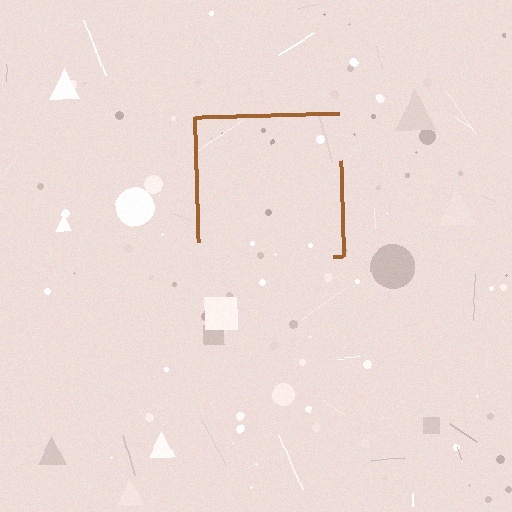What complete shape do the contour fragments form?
The contour fragments form a square.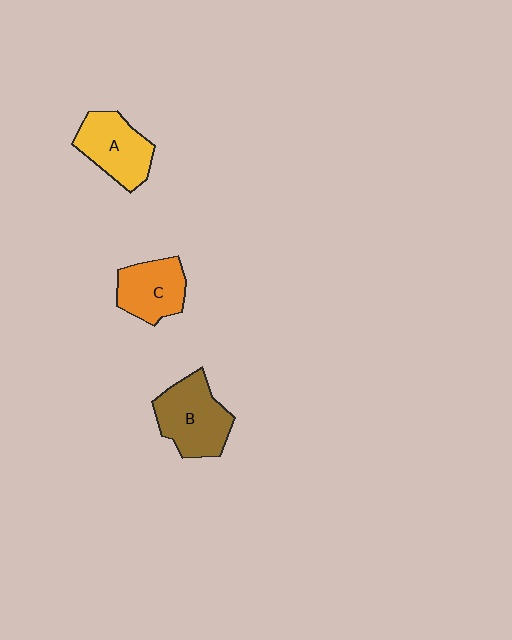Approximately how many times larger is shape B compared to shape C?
Approximately 1.3 times.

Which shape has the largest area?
Shape B (brown).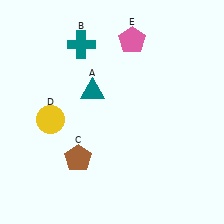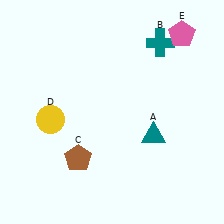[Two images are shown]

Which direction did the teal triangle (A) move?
The teal triangle (A) moved right.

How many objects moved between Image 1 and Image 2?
3 objects moved between the two images.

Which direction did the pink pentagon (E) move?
The pink pentagon (E) moved right.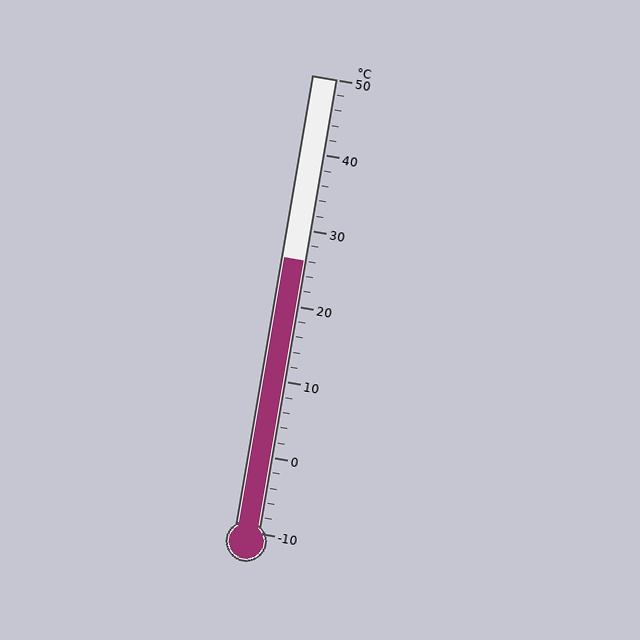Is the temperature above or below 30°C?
The temperature is below 30°C.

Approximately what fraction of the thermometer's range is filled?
The thermometer is filled to approximately 60% of its range.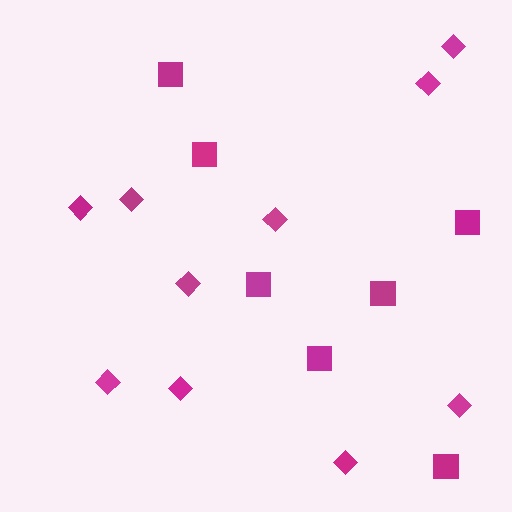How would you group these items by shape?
There are 2 groups: one group of squares (7) and one group of diamonds (10).